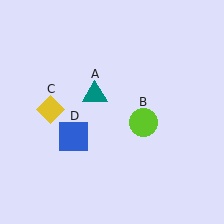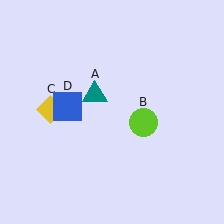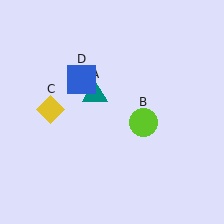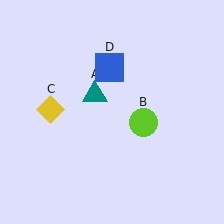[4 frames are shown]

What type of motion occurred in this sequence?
The blue square (object D) rotated clockwise around the center of the scene.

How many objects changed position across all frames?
1 object changed position: blue square (object D).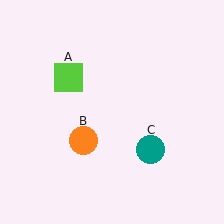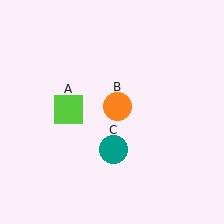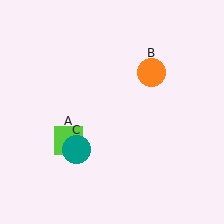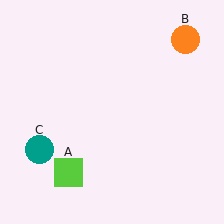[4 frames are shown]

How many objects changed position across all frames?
3 objects changed position: lime square (object A), orange circle (object B), teal circle (object C).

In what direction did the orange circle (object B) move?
The orange circle (object B) moved up and to the right.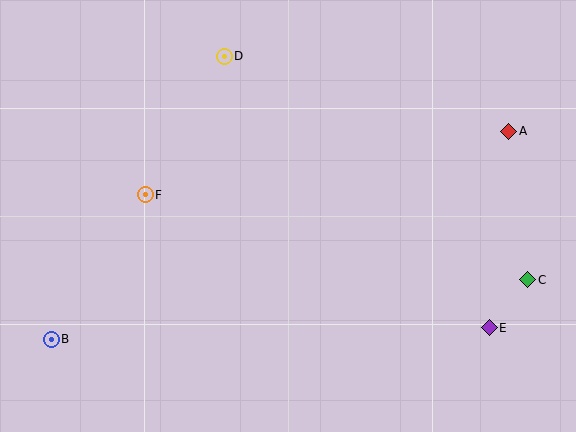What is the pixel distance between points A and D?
The distance between A and D is 295 pixels.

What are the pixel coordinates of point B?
Point B is at (51, 339).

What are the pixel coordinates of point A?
Point A is at (509, 131).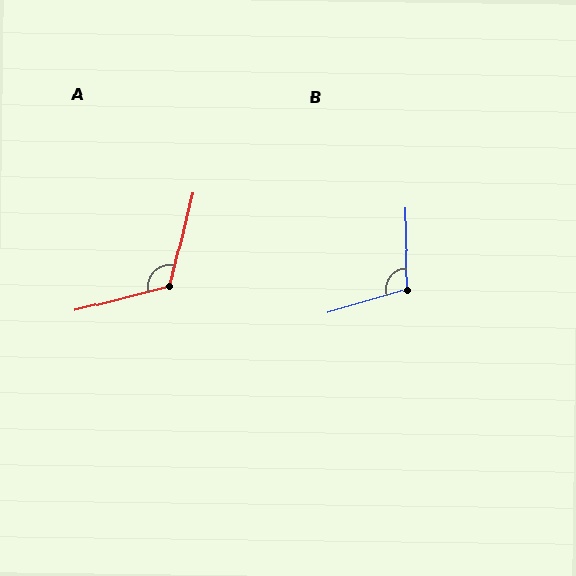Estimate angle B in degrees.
Approximately 105 degrees.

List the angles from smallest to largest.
B (105°), A (118°).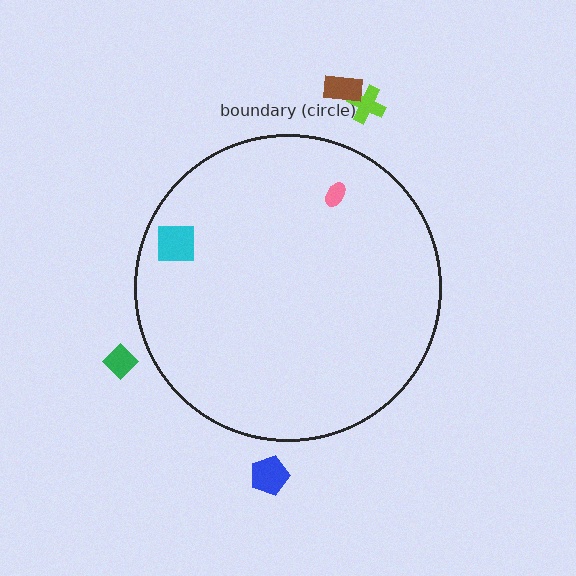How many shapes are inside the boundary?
2 inside, 4 outside.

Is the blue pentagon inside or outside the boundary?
Outside.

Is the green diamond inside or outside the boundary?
Outside.